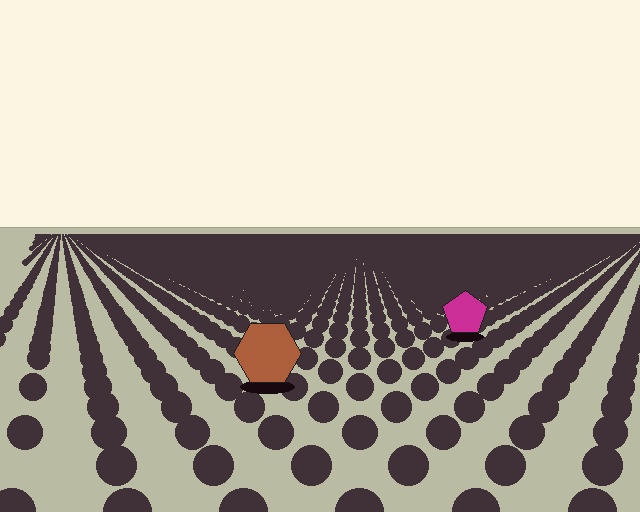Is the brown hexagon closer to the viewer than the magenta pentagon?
Yes. The brown hexagon is closer — you can tell from the texture gradient: the ground texture is coarser near it.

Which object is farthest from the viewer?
The magenta pentagon is farthest from the viewer. It appears smaller and the ground texture around it is denser.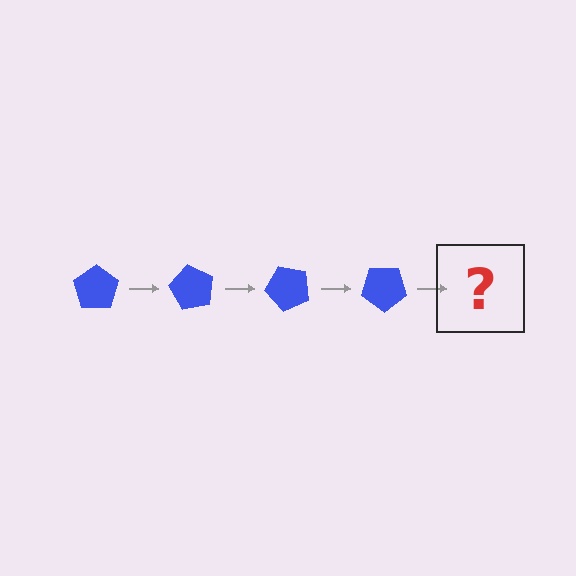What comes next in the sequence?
The next element should be a blue pentagon rotated 240 degrees.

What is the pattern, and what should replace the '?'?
The pattern is that the pentagon rotates 60 degrees each step. The '?' should be a blue pentagon rotated 240 degrees.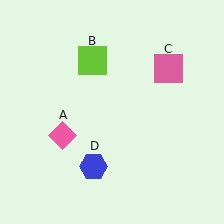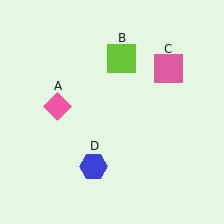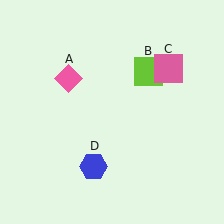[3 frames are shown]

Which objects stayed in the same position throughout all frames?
Pink square (object C) and blue hexagon (object D) remained stationary.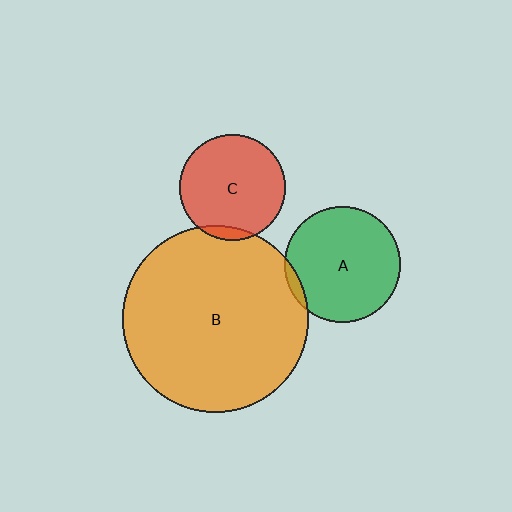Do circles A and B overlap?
Yes.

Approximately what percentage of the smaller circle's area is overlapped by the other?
Approximately 5%.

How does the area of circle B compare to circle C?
Approximately 3.1 times.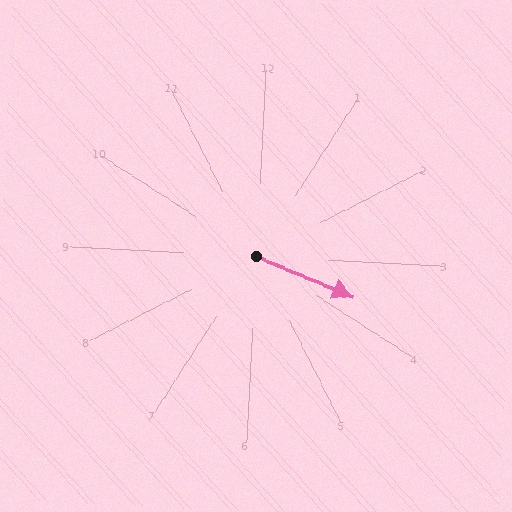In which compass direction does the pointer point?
East.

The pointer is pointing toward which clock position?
Roughly 4 o'clock.